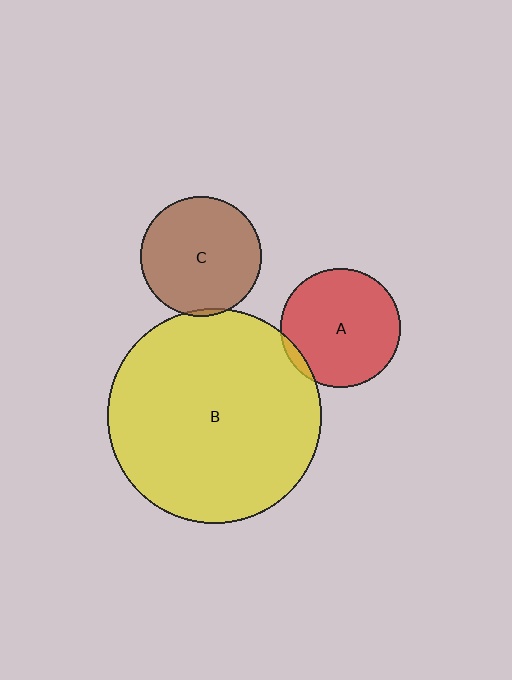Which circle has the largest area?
Circle B (yellow).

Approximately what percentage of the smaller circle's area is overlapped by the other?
Approximately 5%.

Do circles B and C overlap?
Yes.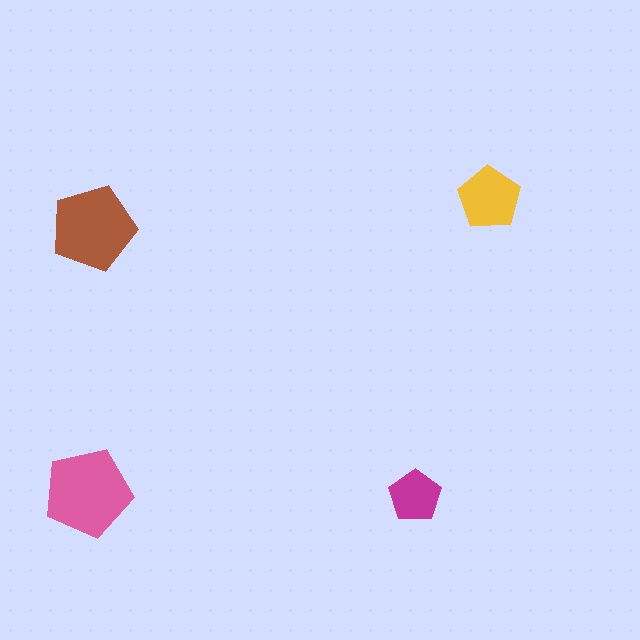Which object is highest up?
The yellow pentagon is topmost.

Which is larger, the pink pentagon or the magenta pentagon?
The pink one.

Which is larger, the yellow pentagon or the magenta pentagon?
The yellow one.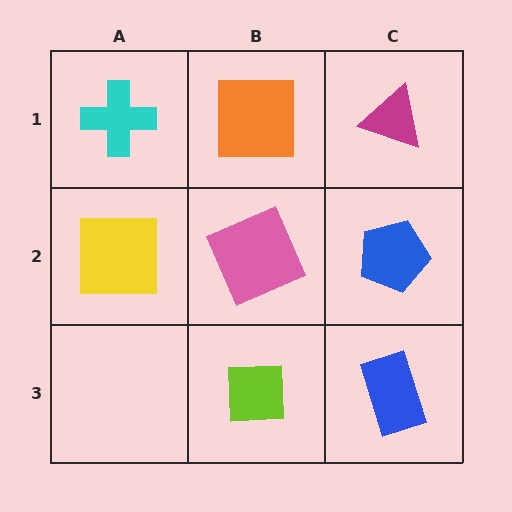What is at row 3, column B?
A lime square.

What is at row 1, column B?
An orange square.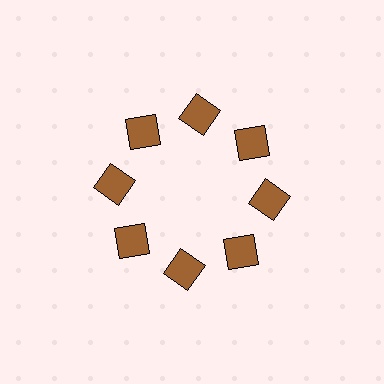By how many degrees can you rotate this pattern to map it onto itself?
The pattern maps onto itself every 45 degrees of rotation.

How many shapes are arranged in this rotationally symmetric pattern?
There are 8 shapes, arranged in 8 groups of 1.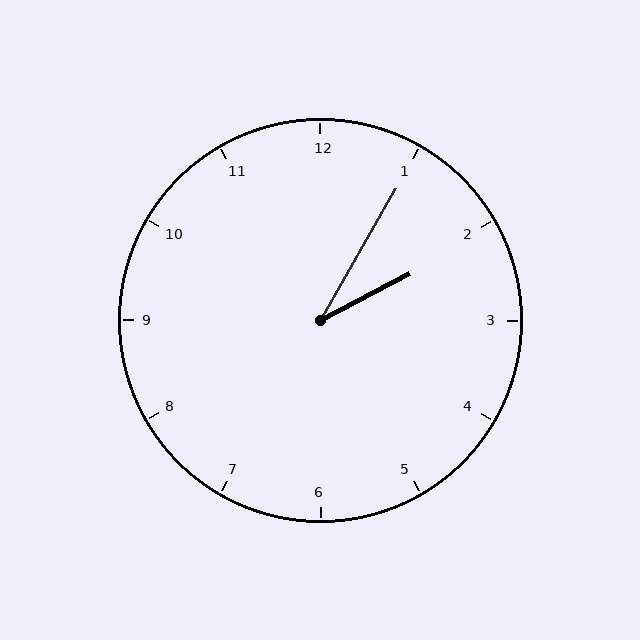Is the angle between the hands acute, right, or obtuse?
It is acute.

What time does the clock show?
2:05.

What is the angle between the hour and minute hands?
Approximately 32 degrees.